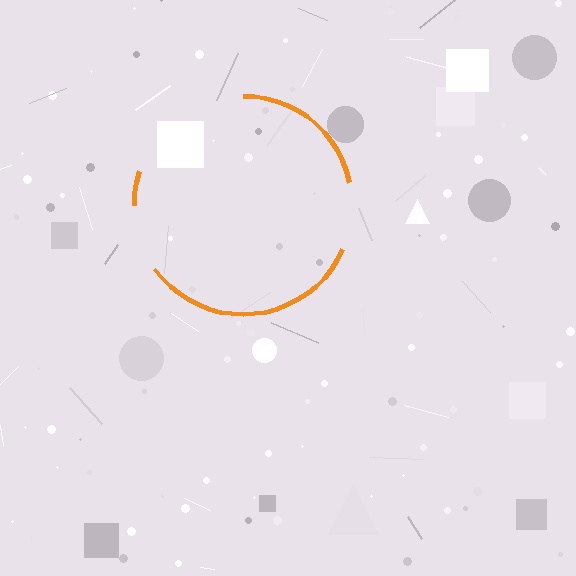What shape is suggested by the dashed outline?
The dashed outline suggests a circle.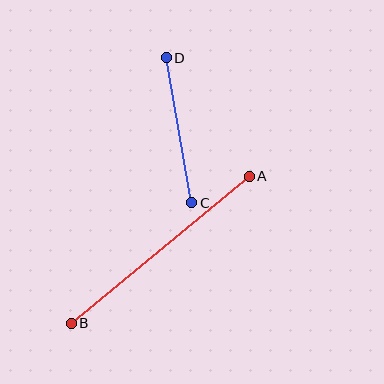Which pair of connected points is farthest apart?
Points A and B are farthest apart.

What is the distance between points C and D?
The distance is approximately 147 pixels.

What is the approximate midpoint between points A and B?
The midpoint is at approximately (160, 250) pixels.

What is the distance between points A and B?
The distance is approximately 231 pixels.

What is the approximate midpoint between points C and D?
The midpoint is at approximately (179, 130) pixels.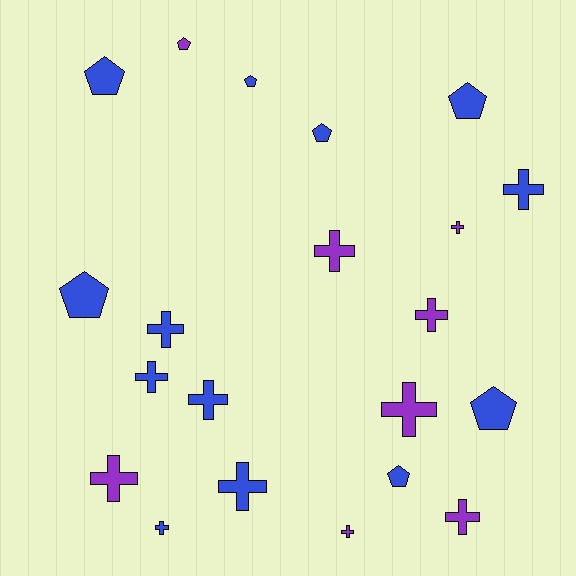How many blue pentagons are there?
There are 7 blue pentagons.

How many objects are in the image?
There are 21 objects.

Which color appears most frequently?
Blue, with 13 objects.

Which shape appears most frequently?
Cross, with 13 objects.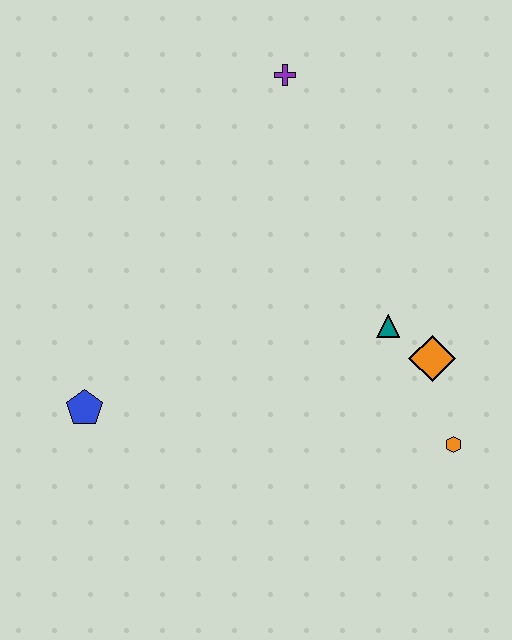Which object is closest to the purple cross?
The teal triangle is closest to the purple cross.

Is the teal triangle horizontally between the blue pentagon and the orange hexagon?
Yes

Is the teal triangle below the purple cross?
Yes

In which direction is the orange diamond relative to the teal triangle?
The orange diamond is to the right of the teal triangle.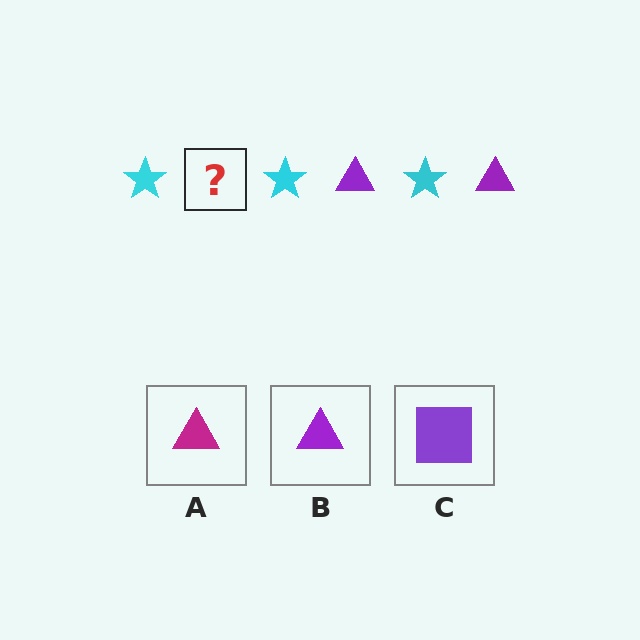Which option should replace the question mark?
Option B.